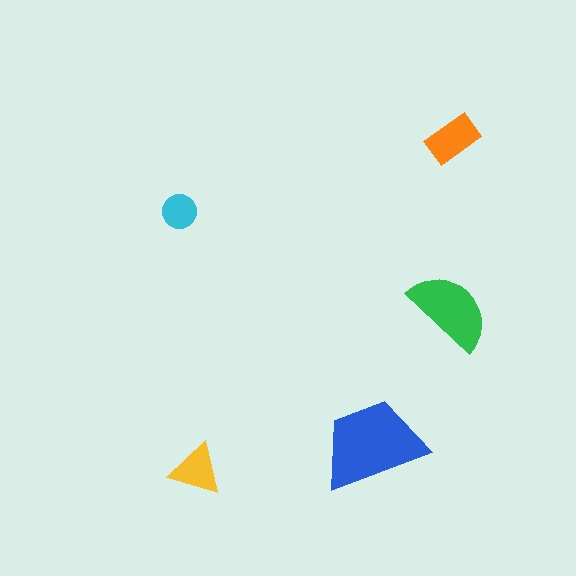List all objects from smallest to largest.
The cyan circle, the yellow triangle, the orange rectangle, the green semicircle, the blue trapezoid.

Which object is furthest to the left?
The cyan circle is leftmost.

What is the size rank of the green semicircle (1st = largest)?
2nd.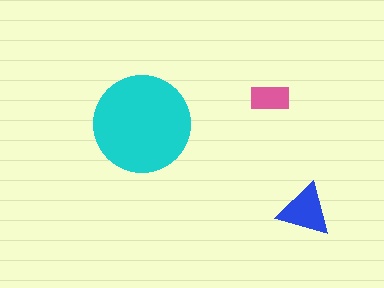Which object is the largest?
The cyan circle.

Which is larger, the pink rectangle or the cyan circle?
The cyan circle.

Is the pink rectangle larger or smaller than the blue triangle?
Smaller.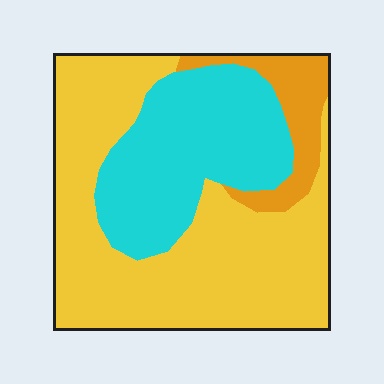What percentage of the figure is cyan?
Cyan covers about 30% of the figure.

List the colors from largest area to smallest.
From largest to smallest: yellow, cyan, orange.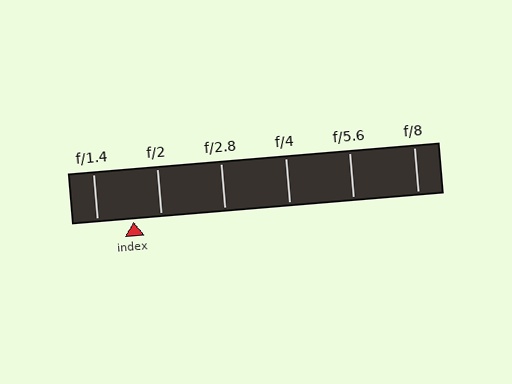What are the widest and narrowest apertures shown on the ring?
The widest aperture shown is f/1.4 and the narrowest is f/8.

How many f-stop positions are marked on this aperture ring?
There are 6 f-stop positions marked.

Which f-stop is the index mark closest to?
The index mark is closest to f/2.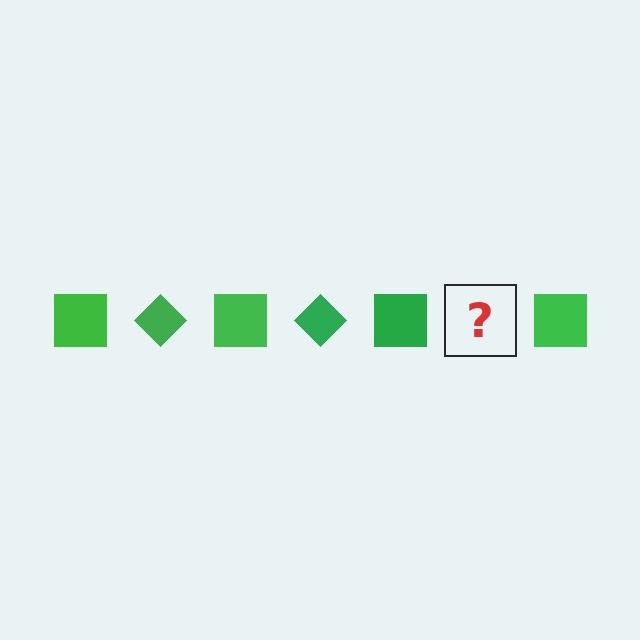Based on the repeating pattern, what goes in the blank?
The blank should be a green diamond.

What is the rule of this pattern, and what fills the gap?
The rule is that the pattern cycles through square, diamond shapes in green. The gap should be filled with a green diamond.